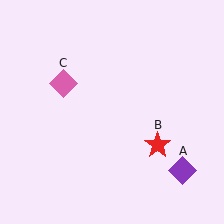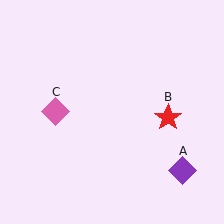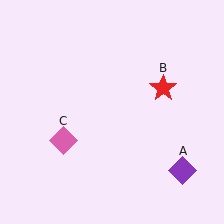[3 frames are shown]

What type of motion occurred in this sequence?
The red star (object B), pink diamond (object C) rotated counterclockwise around the center of the scene.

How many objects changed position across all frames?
2 objects changed position: red star (object B), pink diamond (object C).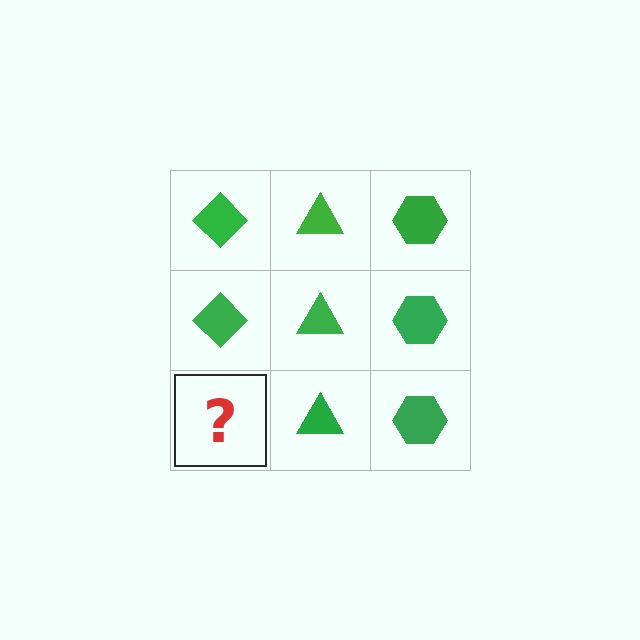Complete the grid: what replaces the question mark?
The question mark should be replaced with a green diamond.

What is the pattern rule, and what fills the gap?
The rule is that each column has a consistent shape. The gap should be filled with a green diamond.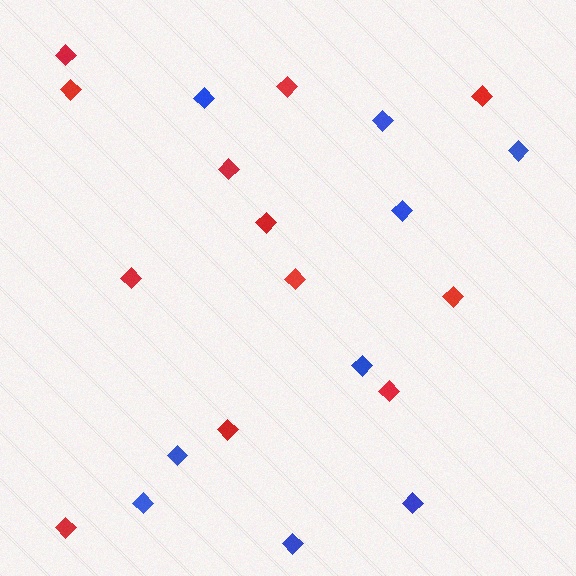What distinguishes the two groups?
There are 2 groups: one group of red diamonds (12) and one group of blue diamonds (9).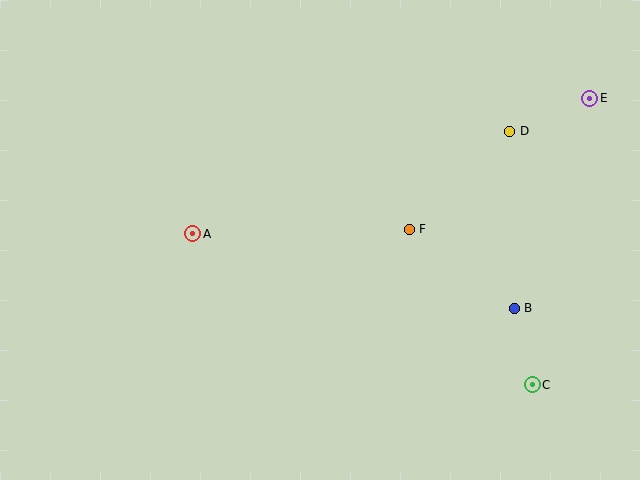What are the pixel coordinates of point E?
Point E is at (590, 98).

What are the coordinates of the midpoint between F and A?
The midpoint between F and A is at (301, 232).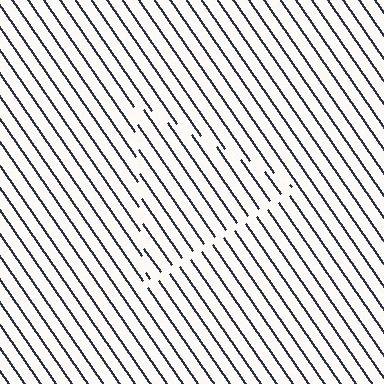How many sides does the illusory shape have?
3 sides — the line-ends trace a triangle.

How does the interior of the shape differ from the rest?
The interior of the shape contains the same grating, shifted by half a period — the contour is defined by the phase discontinuity where line-ends from the inner and outer gratings abut.